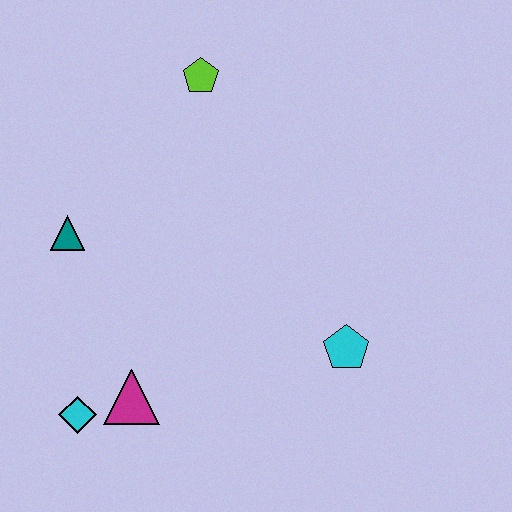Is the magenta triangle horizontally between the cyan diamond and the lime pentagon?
Yes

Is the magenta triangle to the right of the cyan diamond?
Yes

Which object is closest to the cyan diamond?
The magenta triangle is closest to the cyan diamond.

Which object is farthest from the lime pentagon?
The cyan diamond is farthest from the lime pentagon.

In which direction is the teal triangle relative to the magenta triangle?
The teal triangle is above the magenta triangle.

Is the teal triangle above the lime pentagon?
No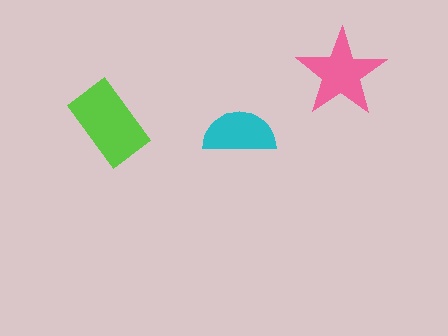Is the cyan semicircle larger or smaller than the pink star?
Smaller.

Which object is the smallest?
The cyan semicircle.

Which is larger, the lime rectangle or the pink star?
The lime rectangle.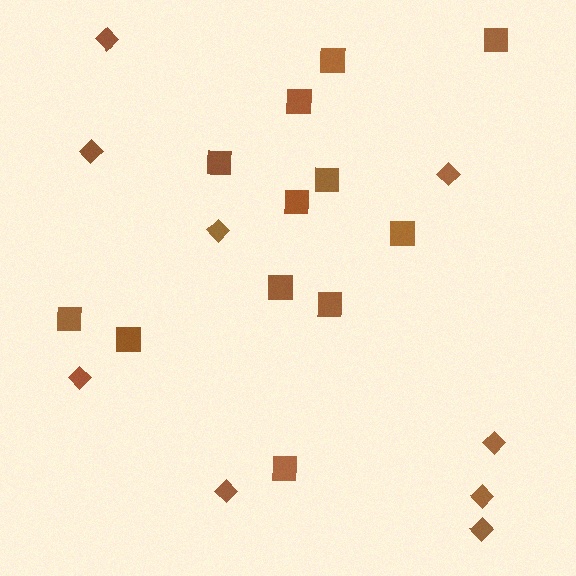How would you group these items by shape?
There are 2 groups: one group of squares (12) and one group of diamonds (9).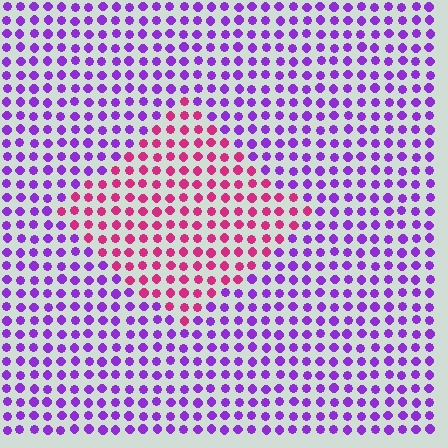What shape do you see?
I see a diamond.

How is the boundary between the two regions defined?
The boundary is defined purely by a slight shift in hue (about 53 degrees). Spacing, size, and orientation are identical on both sides.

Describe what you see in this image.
The image is filled with small purple elements in a uniform arrangement. A diamond-shaped region is visible where the elements are tinted to a slightly different hue, forming a subtle color boundary.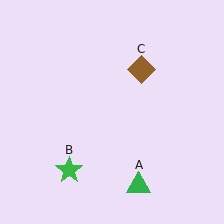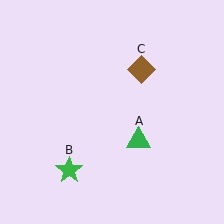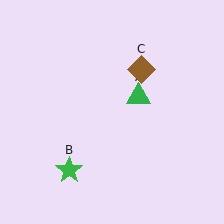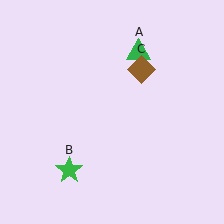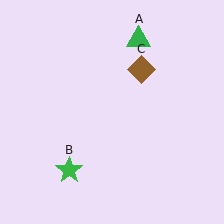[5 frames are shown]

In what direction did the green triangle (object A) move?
The green triangle (object A) moved up.